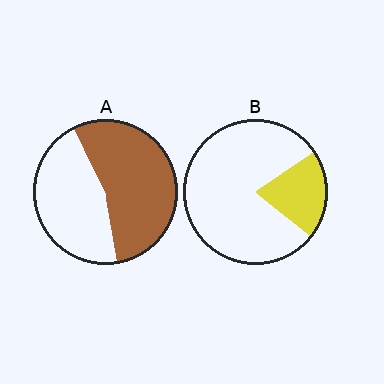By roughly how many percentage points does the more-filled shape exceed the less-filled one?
By roughly 35 percentage points (A over B).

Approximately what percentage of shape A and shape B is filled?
A is approximately 55% and B is approximately 20%.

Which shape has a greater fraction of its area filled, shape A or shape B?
Shape A.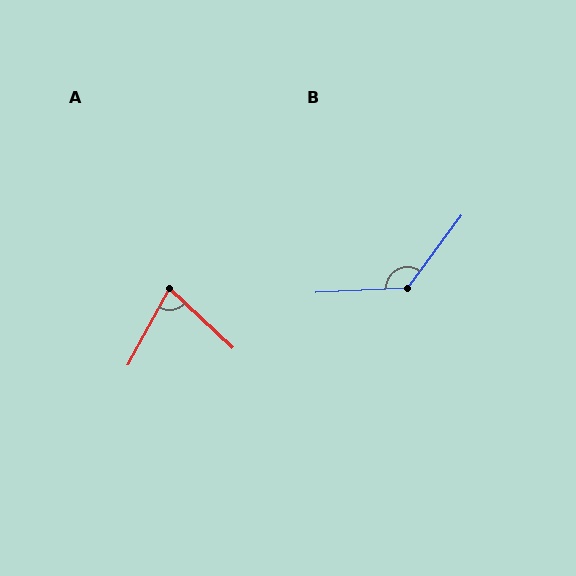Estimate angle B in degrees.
Approximately 130 degrees.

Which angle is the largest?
B, at approximately 130 degrees.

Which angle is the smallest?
A, at approximately 75 degrees.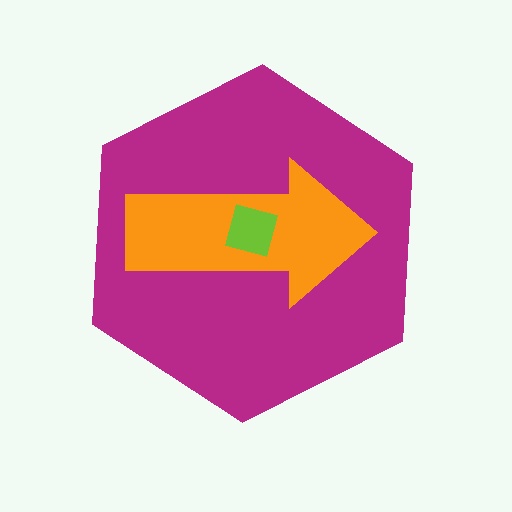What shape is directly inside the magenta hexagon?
The orange arrow.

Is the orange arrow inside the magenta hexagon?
Yes.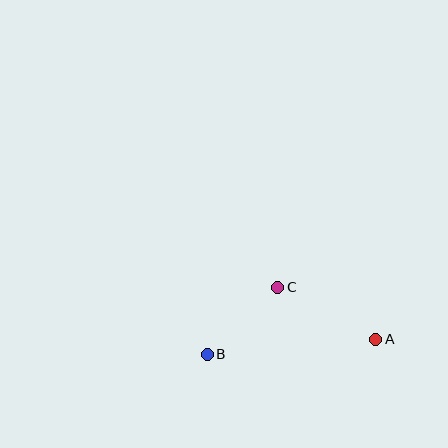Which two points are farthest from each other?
Points A and B are farthest from each other.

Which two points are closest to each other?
Points B and C are closest to each other.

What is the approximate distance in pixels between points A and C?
The distance between A and C is approximately 111 pixels.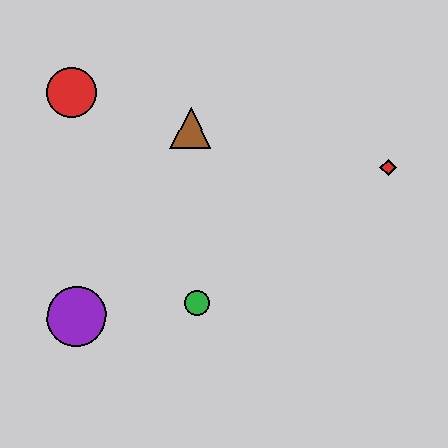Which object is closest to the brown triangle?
The red circle is closest to the brown triangle.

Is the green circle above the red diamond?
No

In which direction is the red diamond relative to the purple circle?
The red diamond is to the right of the purple circle.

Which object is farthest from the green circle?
The red circle is farthest from the green circle.